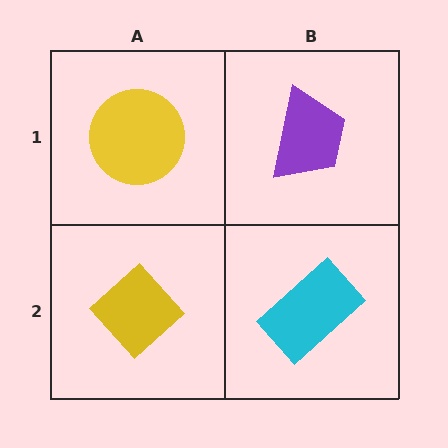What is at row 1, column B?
A purple trapezoid.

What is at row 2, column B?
A cyan rectangle.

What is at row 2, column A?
A yellow diamond.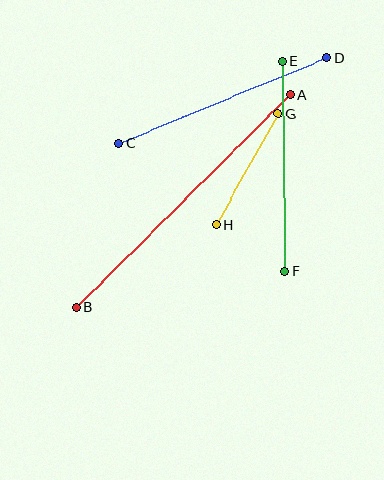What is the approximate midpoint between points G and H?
The midpoint is at approximately (247, 169) pixels.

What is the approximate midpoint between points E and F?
The midpoint is at approximately (283, 166) pixels.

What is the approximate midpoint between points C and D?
The midpoint is at approximately (223, 101) pixels.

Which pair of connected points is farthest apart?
Points A and B are farthest apart.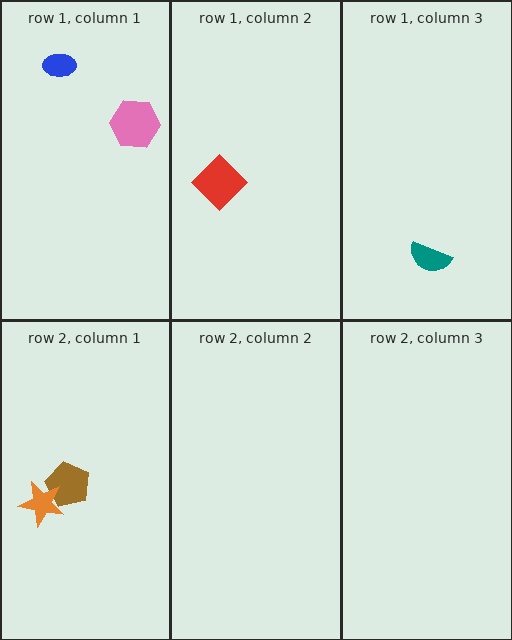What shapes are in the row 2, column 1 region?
The brown pentagon, the orange star.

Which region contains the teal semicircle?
The row 1, column 3 region.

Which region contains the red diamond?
The row 1, column 2 region.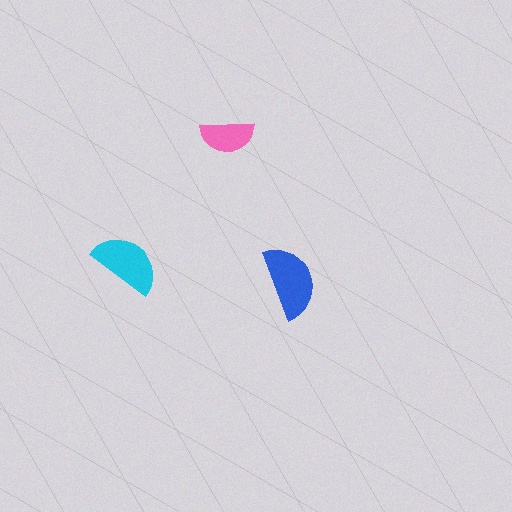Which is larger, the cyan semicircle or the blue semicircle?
The blue one.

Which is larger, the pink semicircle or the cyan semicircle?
The cyan one.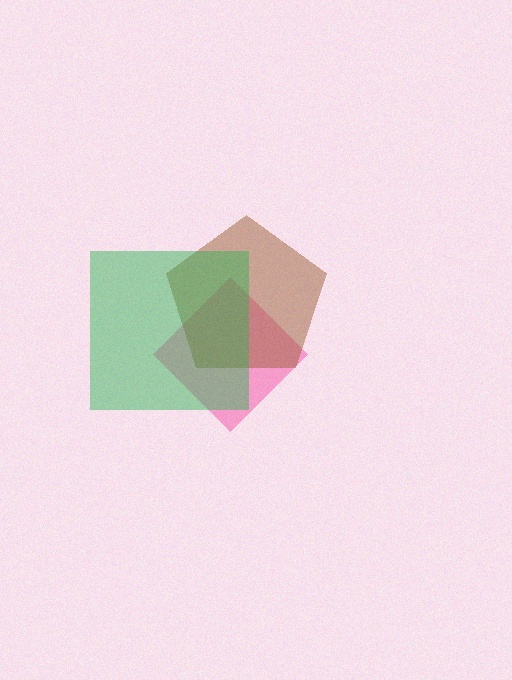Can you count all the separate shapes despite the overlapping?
Yes, there are 3 separate shapes.